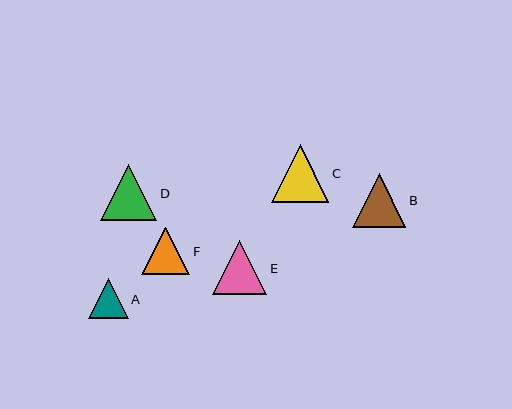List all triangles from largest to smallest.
From largest to smallest: C, D, E, B, F, A.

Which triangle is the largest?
Triangle C is the largest with a size of approximately 57 pixels.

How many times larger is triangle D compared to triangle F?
Triangle D is approximately 1.2 times the size of triangle F.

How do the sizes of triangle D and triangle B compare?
Triangle D and triangle B are approximately the same size.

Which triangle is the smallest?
Triangle A is the smallest with a size of approximately 40 pixels.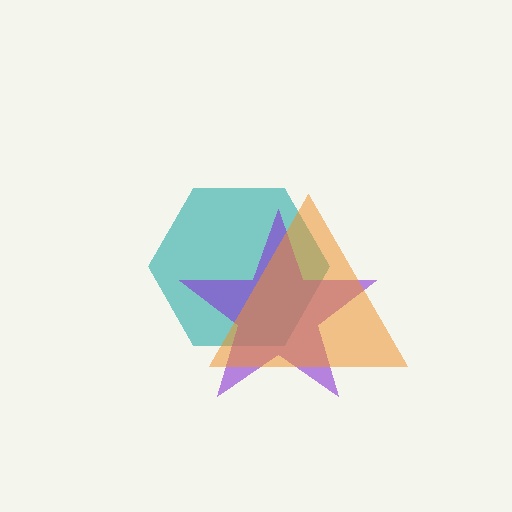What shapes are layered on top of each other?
The layered shapes are: a teal hexagon, a purple star, an orange triangle.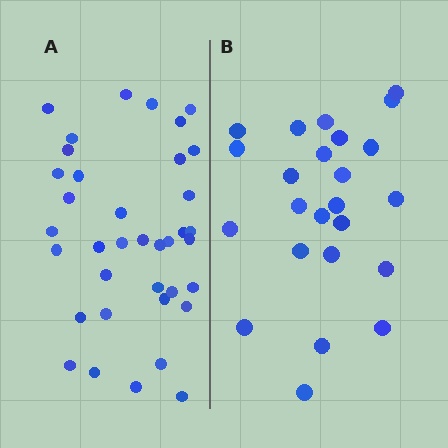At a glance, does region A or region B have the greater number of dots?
Region A (the left region) has more dots.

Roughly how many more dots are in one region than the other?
Region A has approximately 15 more dots than region B.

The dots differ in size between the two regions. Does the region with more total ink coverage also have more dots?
No. Region B has more total ink coverage because its dots are larger, but region A actually contains more individual dots. Total area can be misleading — the number of items is what matters here.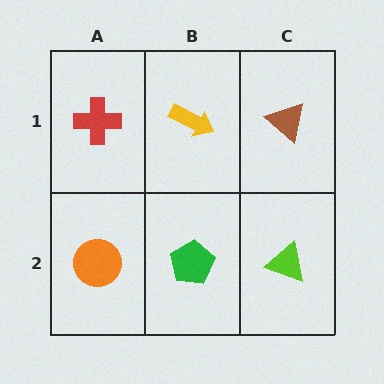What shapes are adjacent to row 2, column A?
A red cross (row 1, column A), a green pentagon (row 2, column B).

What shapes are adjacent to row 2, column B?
A yellow arrow (row 1, column B), an orange circle (row 2, column A), a lime triangle (row 2, column C).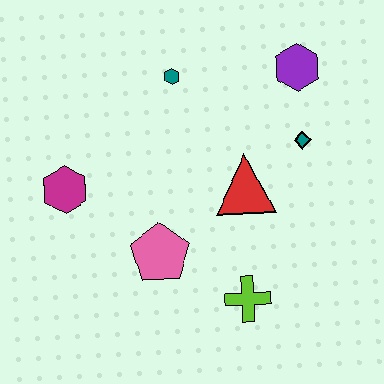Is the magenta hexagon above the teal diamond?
No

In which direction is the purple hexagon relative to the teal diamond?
The purple hexagon is above the teal diamond.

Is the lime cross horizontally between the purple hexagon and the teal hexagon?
Yes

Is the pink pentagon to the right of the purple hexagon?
No